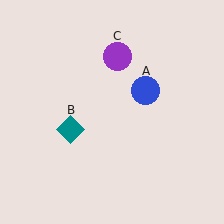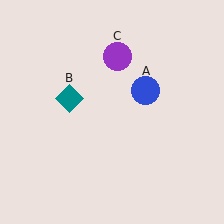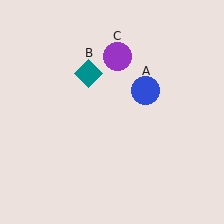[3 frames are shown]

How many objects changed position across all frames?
1 object changed position: teal diamond (object B).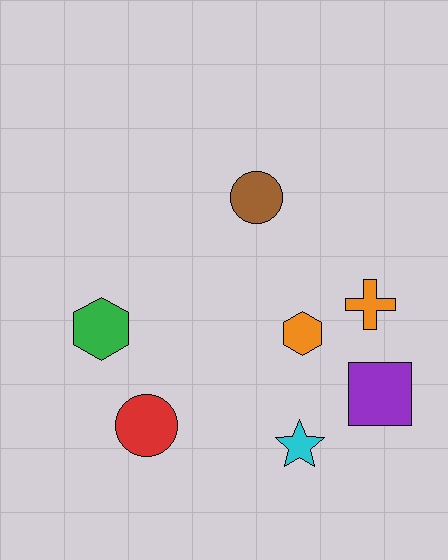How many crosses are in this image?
There is 1 cross.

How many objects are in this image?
There are 7 objects.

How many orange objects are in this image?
There are 2 orange objects.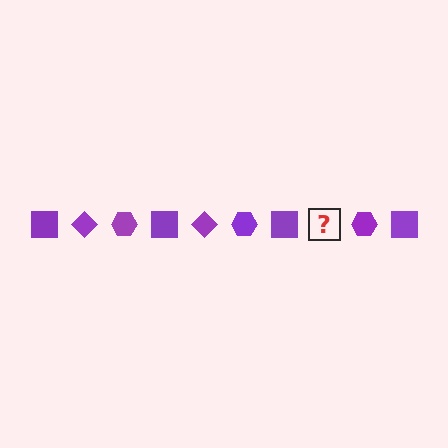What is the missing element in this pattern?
The missing element is a purple diamond.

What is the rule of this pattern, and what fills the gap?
The rule is that the pattern cycles through square, diamond, hexagon shapes in purple. The gap should be filled with a purple diamond.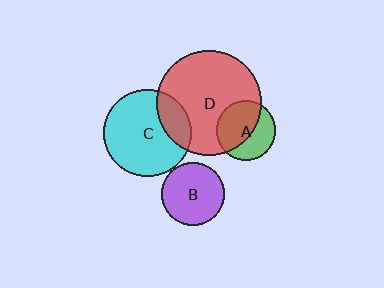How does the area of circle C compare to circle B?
Approximately 1.9 times.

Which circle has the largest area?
Circle D (red).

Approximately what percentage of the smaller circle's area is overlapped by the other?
Approximately 20%.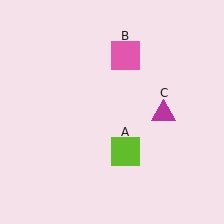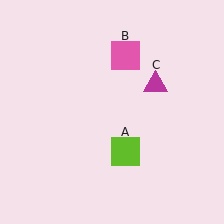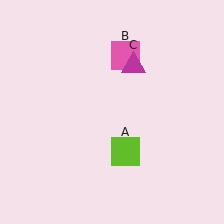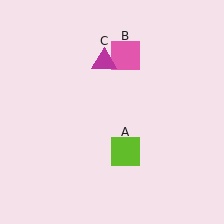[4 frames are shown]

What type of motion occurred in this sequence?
The magenta triangle (object C) rotated counterclockwise around the center of the scene.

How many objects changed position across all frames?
1 object changed position: magenta triangle (object C).